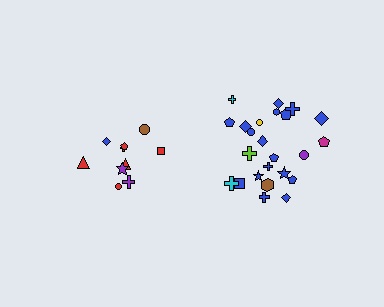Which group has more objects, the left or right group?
The right group.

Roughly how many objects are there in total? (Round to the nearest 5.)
Roughly 35 objects in total.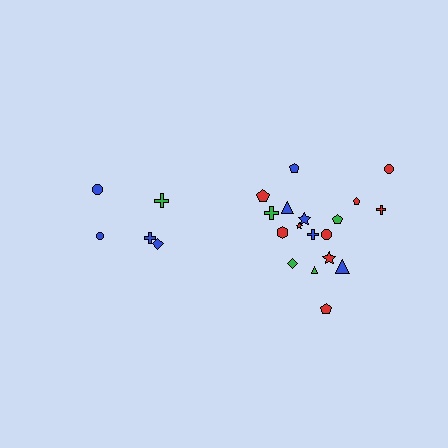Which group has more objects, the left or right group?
The right group.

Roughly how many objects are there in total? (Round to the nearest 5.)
Roughly 25 objects in total.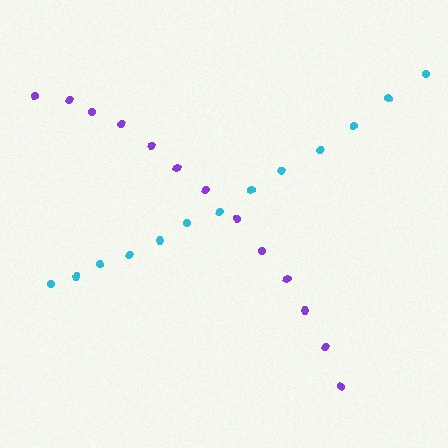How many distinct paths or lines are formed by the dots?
There are 2 distinct paths.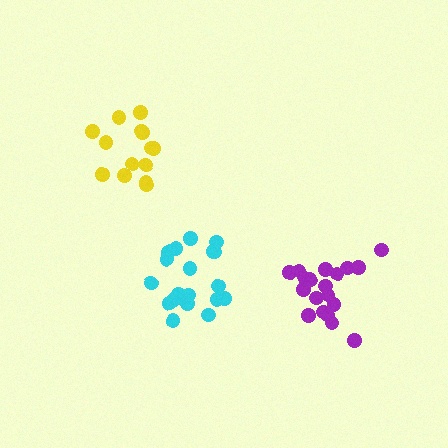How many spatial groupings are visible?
There are 3 spatial groupings.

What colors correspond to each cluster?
The clusters are colored: yellow, cyan, purple.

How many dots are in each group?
Group 1: 14 dots, Group 2: 20 dots, Group 3: 20 dots (54 total).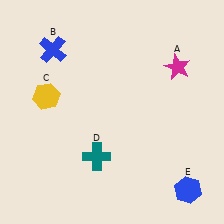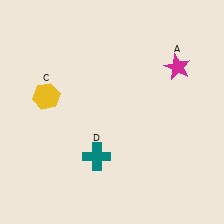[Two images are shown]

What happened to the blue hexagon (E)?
The blue hexagon (E) was removed in Image 2. It was in the bottom-right area of Image 1.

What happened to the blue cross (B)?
The blue cross (B) was removed in Image 2. It was in the top-left area of Image 1.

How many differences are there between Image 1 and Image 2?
There are 2 differences between the two images.